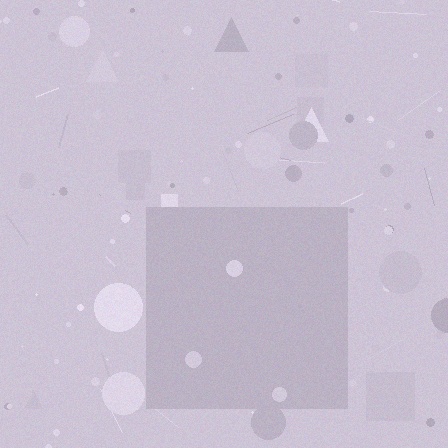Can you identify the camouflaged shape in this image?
The camouflaged shape is a square.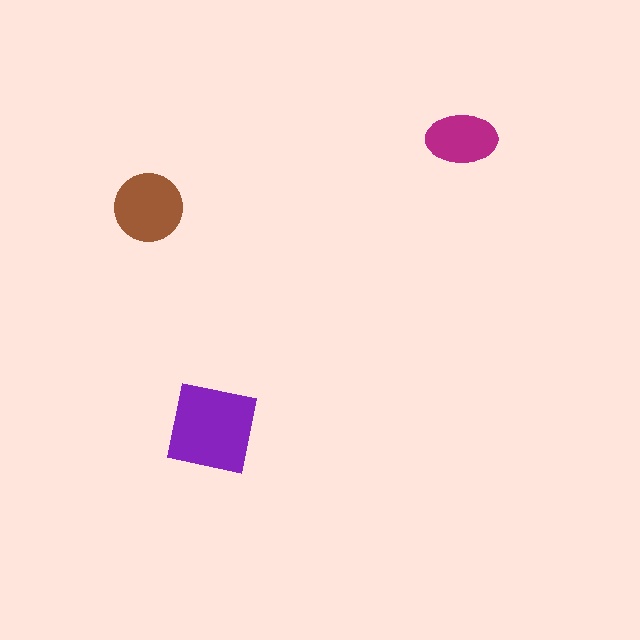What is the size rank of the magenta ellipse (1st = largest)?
3rd.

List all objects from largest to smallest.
The purple square, the brown circle, the magenta ellipse.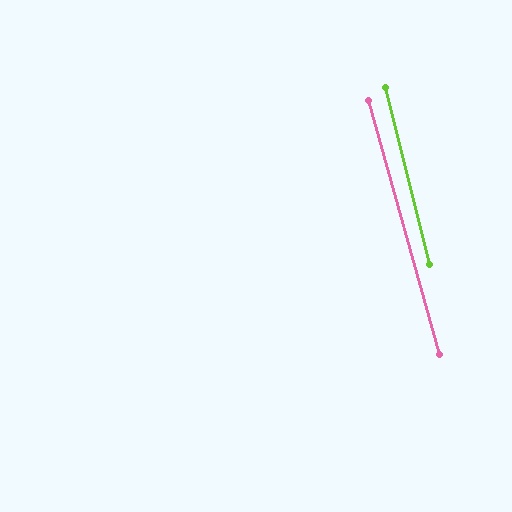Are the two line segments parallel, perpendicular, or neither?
Parallel — their directions differ by only 1.6°.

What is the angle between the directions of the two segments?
Approximately 2 degrees.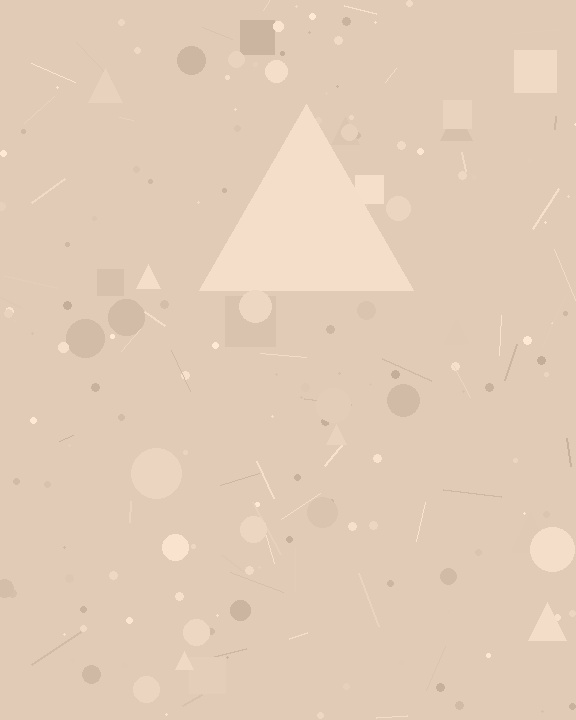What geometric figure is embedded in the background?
A triangle is embedded in the background.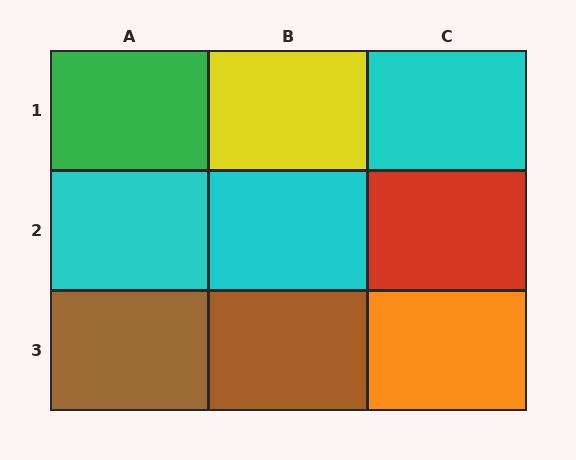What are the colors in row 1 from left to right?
Green, yellow, cyan.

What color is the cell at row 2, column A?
Cyan.